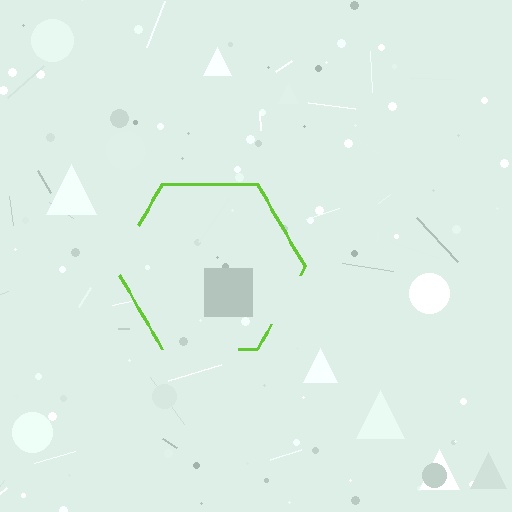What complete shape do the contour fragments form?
The contour fragments form a hexagon.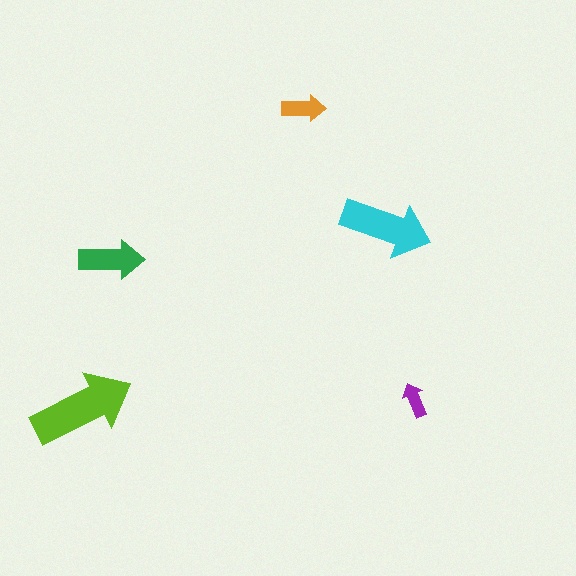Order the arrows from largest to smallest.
the lime one, the cyan one, the green one, the orange one, the purple one.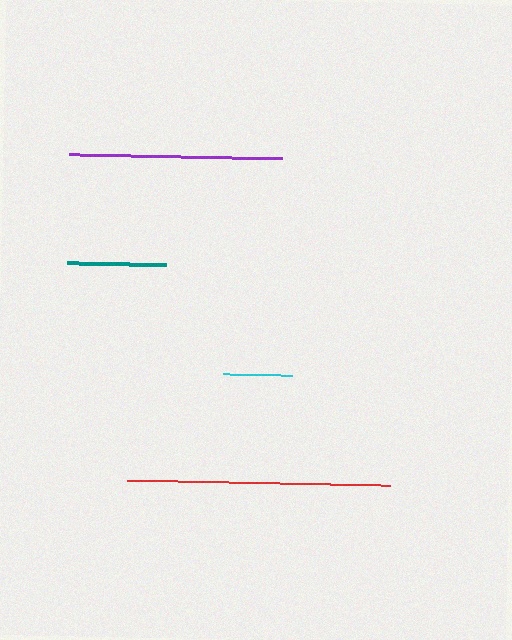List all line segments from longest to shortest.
From longest to shortest: red, purple, teal, cyan.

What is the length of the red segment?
The red segment is approximately 263 pixels long.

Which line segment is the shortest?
The cyan line is the shortest at approximately 69 pixels.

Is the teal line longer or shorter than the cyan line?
The teal line is longer than the cyan line.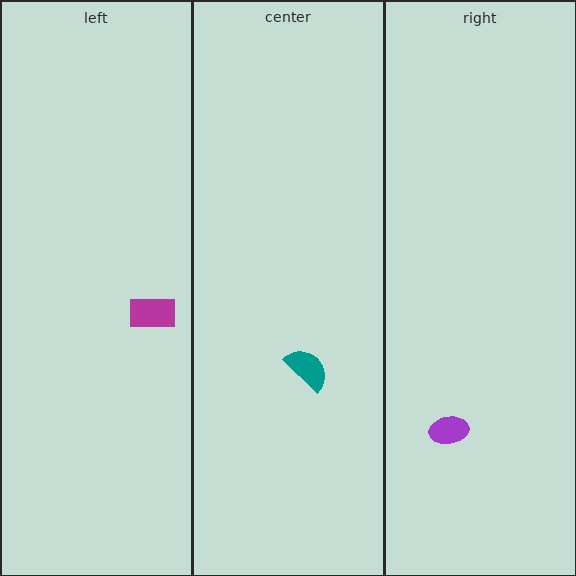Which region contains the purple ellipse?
The right region.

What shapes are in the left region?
The magenta rectangle.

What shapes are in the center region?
The teal semicircle.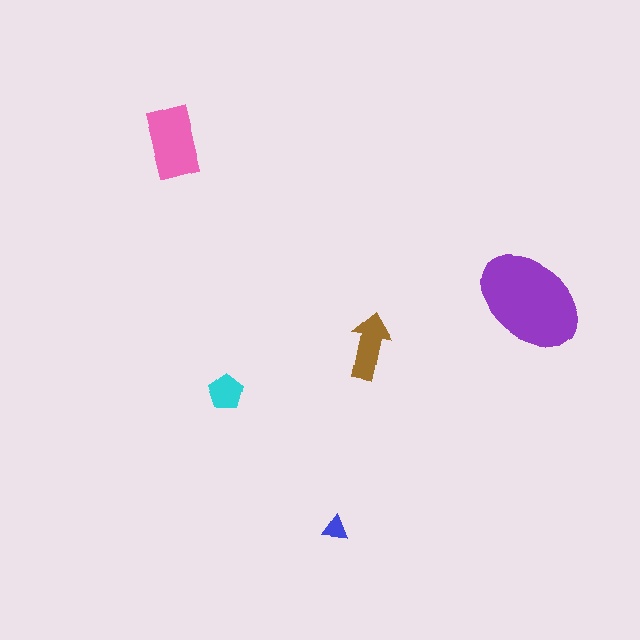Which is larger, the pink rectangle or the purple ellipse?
The purple ellipse.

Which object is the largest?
The purple ellipse.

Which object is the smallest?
The blue triangle.